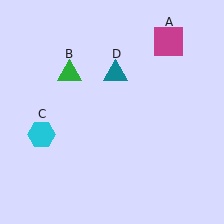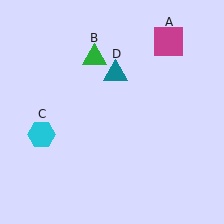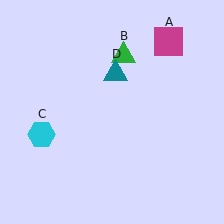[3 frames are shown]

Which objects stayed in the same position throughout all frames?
Magenta square (object A) and cyan hexagon (object C) and teal triangle (object D) remained stationary.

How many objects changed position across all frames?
1 object changed position: green triangle (object B).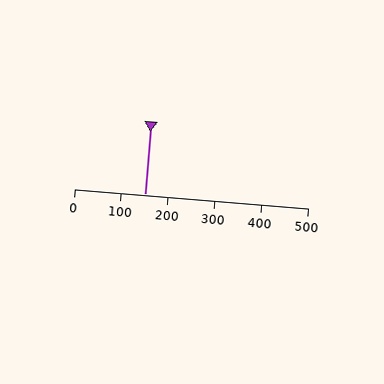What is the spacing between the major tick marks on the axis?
The major ticks are spaced 100 apart.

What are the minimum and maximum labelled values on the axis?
The axis runs from 0 to 500.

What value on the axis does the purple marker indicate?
The marker indicates approximately 150.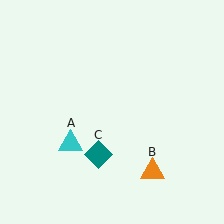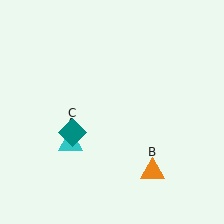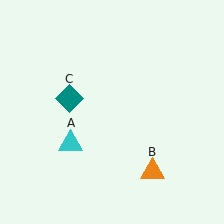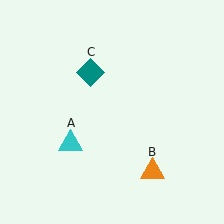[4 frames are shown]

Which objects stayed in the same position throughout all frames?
Cyan triangle (object A) and orange triangle (object B) remained stationary.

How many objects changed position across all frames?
1 object changed position: teal diamond (object C).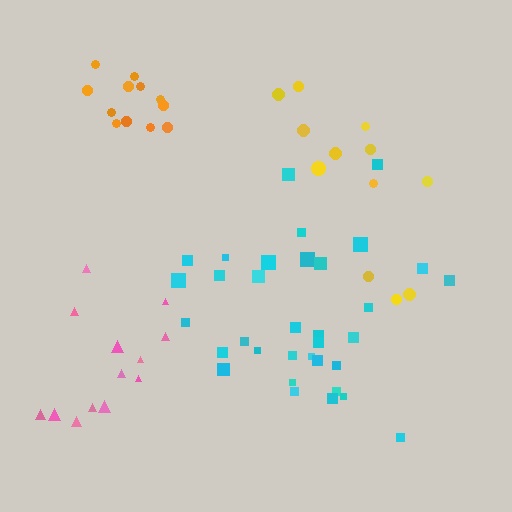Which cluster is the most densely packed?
Orange.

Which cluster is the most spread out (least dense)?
Yellow.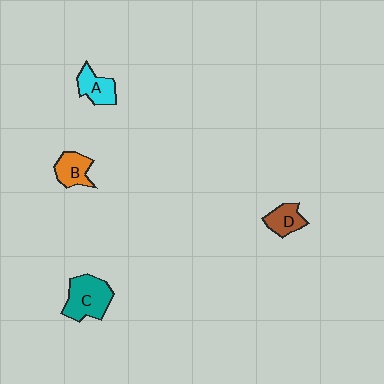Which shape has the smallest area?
Shape D (brown).